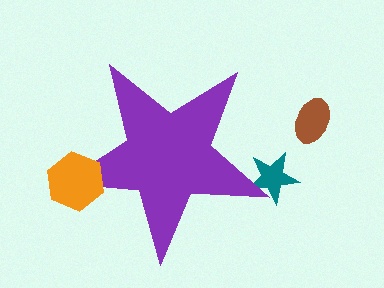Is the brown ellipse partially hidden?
No, the brown ellipse is fully visible.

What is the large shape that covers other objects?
A purple star.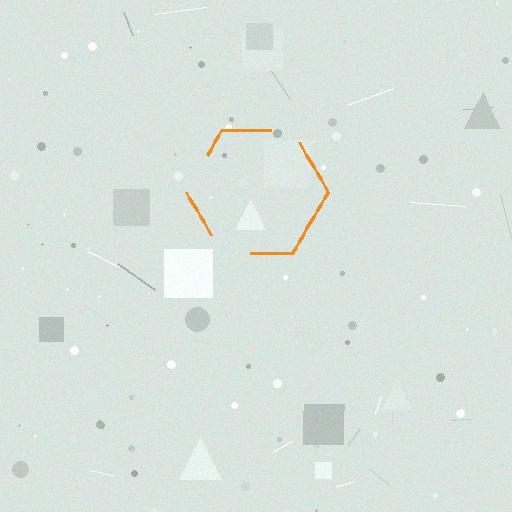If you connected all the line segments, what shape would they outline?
They would outline a hexagon.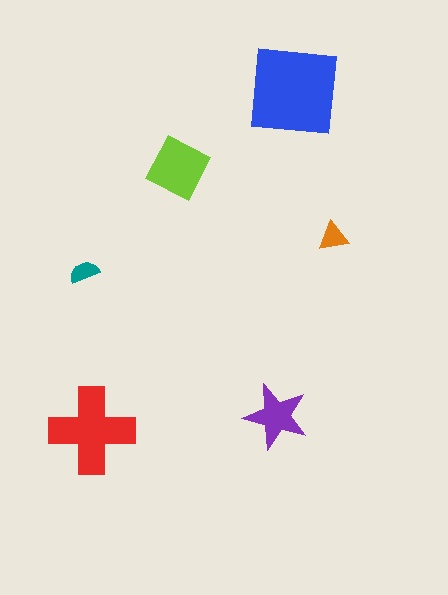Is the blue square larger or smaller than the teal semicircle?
Larger.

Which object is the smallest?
The teal semicircle.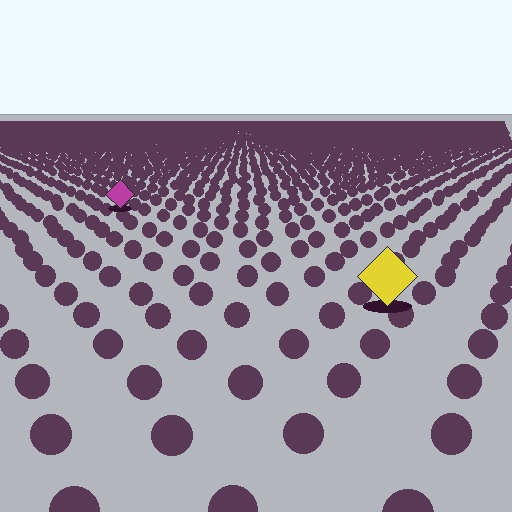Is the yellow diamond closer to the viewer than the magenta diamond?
Yes. The yellow diamond is closer — you can tell from the texture gradient: the ground texture is coarser near it.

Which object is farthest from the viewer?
The magenta diamond is farthest from the viewer. It appears smaller and the ground texture around it is denser.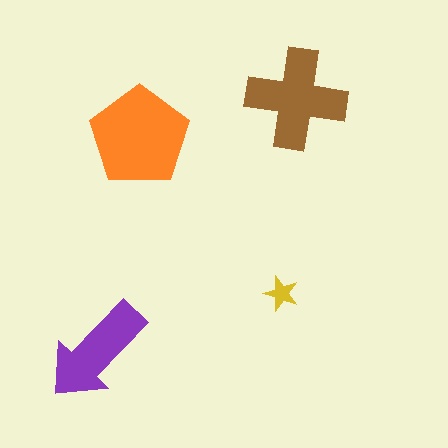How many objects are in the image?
There are 4 objects in the image.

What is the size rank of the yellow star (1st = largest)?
4th.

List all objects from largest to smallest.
The orange pentagon, the brown cross, the purple arrow, the yellow star.